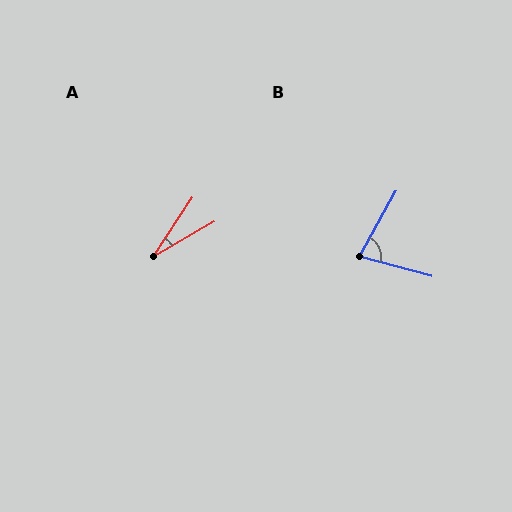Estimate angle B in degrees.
Approximately 76 degrees.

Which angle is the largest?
B, at approximately 76 degrees.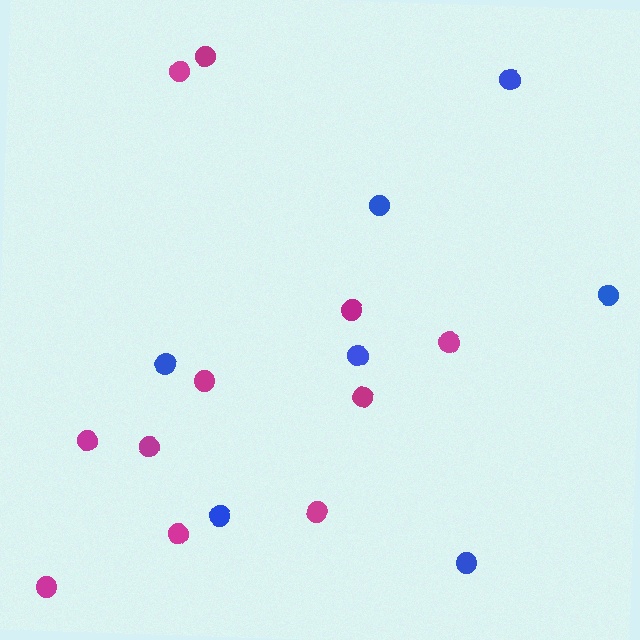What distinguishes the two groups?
There are 2 groups: one group of blue circles (7) and one group of magenta circles (11).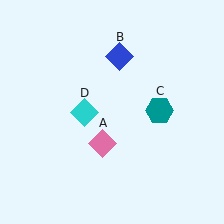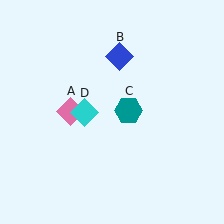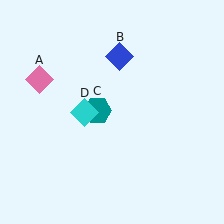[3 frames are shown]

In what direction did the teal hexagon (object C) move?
The teal hexagon (object C) moved left.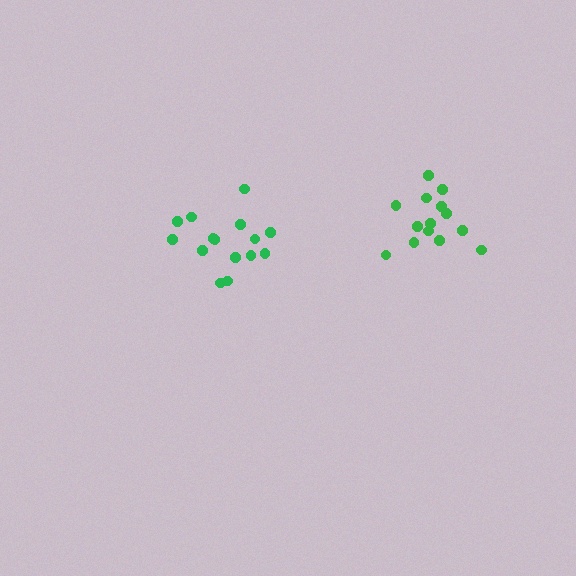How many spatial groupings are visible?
There are 2 spatial groupings.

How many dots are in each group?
Group 1: 15 dots, Group 2: 14 dots (29 total).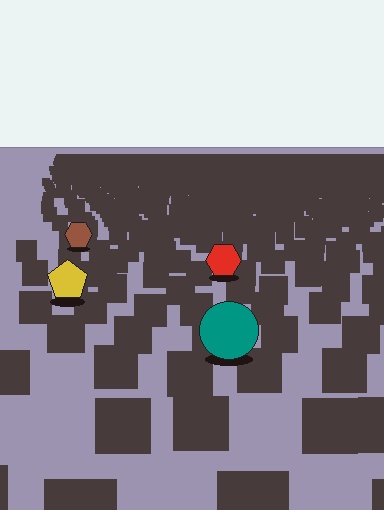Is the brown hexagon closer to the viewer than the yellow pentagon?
No. The yellow pentagon is closer — you can tell from the texture gradient: the ground texture is coarser near it.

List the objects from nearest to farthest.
From nearest to farthest: the teal circle, the yellow pentagon, the red hexagon, the brown hexagon.